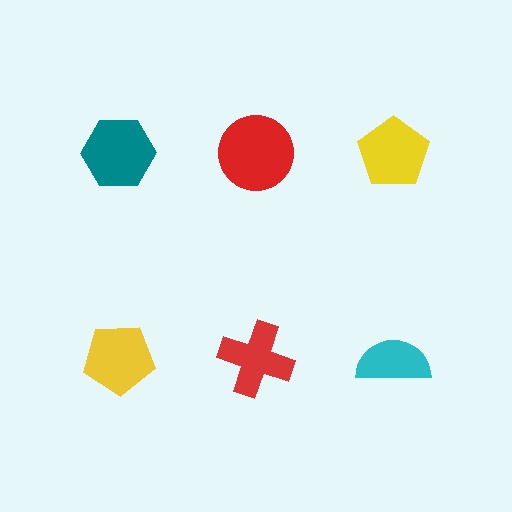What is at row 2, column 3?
A cyan semicircle.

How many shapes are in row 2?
3 shapes.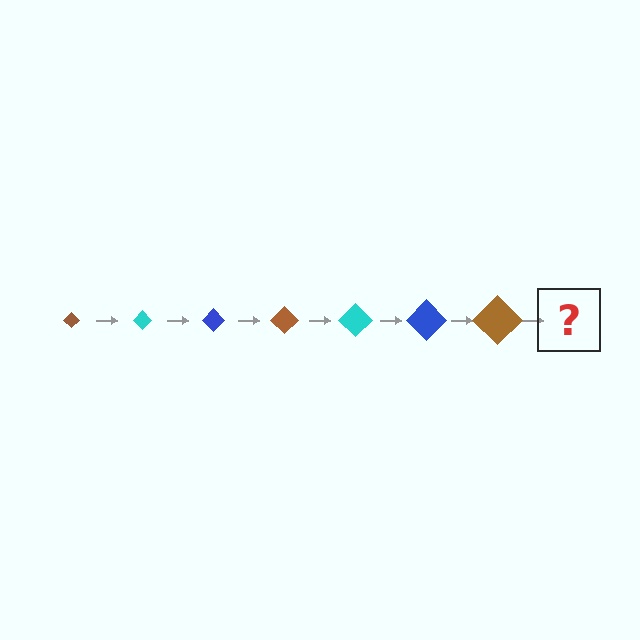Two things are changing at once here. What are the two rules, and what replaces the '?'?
The two rules are that the diamond grows larger each step and the color cycles through brown, cyan, and blue. The '?' should be a cyan diamond, larger than the previous one.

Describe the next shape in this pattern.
It should be a cyan diamond, larger than the previous one.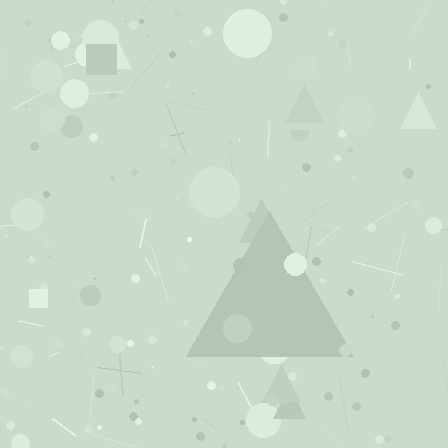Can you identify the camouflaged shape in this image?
The camouflaged shape is a triangle.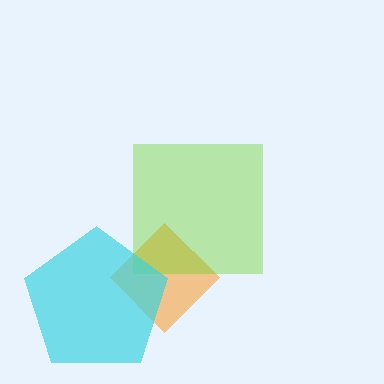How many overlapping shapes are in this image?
There are 3 overlapping shapes in the image.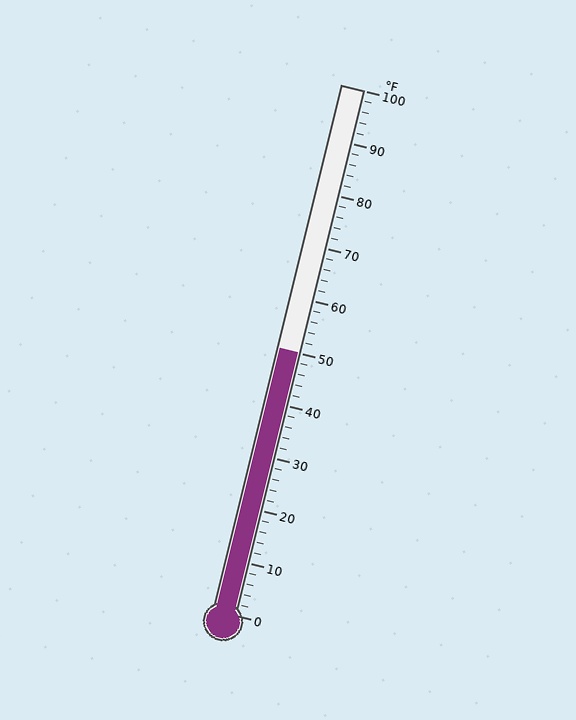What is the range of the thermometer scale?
The thermometer scale ranges from 0°F to 100°F.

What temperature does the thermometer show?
The thermometer shows approximately 50°F.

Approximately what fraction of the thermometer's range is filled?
The thermometer is filled to approximately 50% of its range.